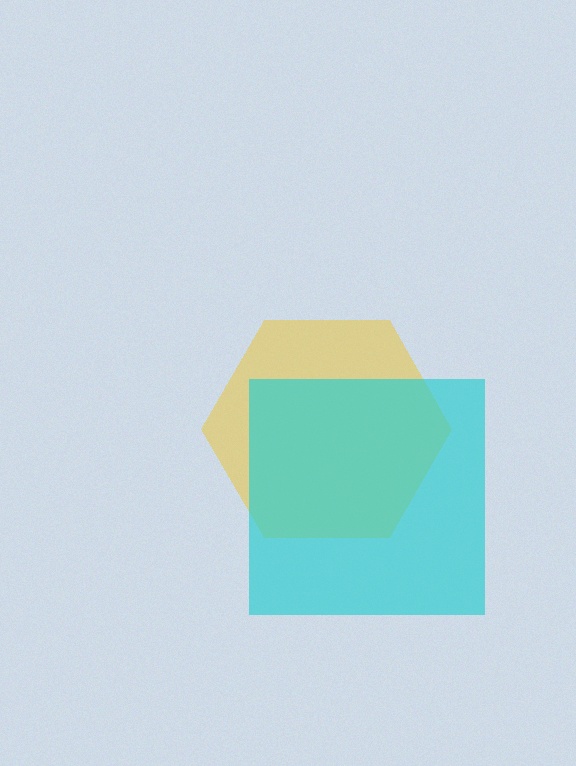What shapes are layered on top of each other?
The layered shapes are: a yellow hexagon, a cyan square.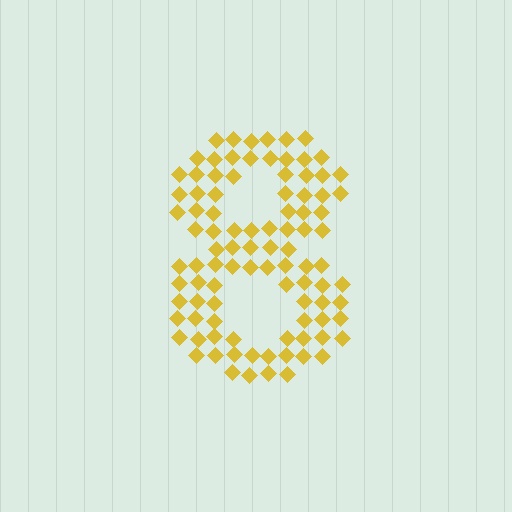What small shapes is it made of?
It is made of small diamonds.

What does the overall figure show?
The overall figure shows the digit 8.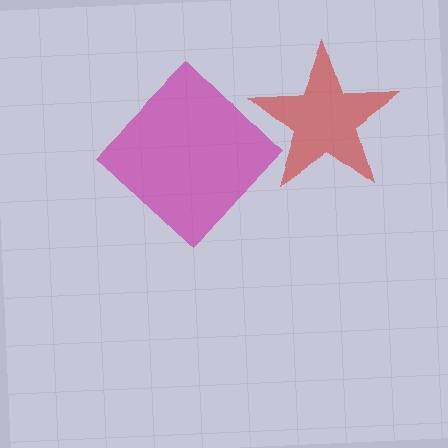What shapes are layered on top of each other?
The layered shapes are: a red star, a magenta diamond.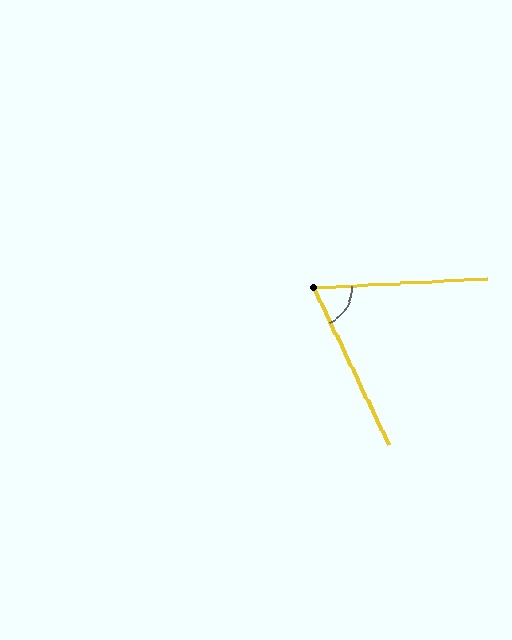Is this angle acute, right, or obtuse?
It is acute.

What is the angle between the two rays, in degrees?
Approximately 68 degrees.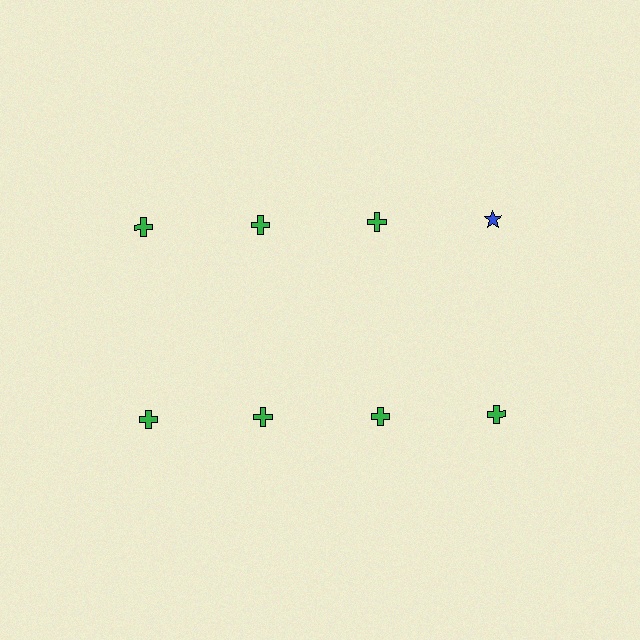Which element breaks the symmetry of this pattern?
The blue star in the top row, second from right column breaks the symmetry. All other shapes are green crosses.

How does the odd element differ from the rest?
It differs in both color (blue instead of green) and shape (star instead of cross).